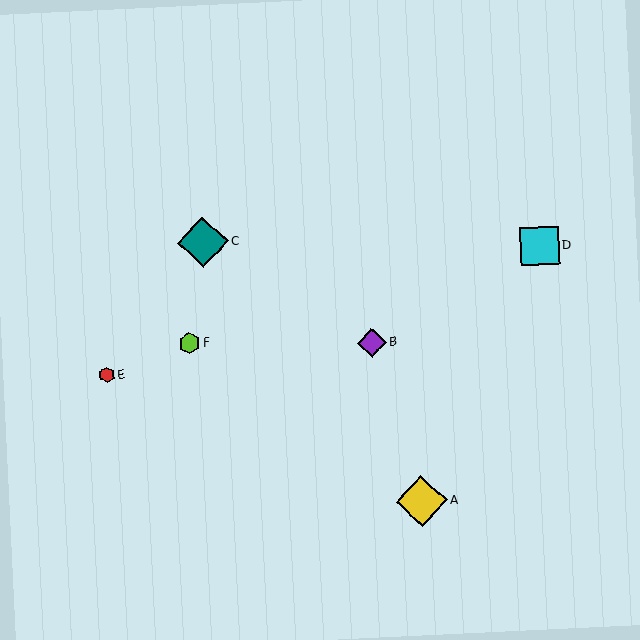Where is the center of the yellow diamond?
The center of the yellow diamond is at (422, 501).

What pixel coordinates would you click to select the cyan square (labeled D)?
Click at (540, 246) to select the cyan square D.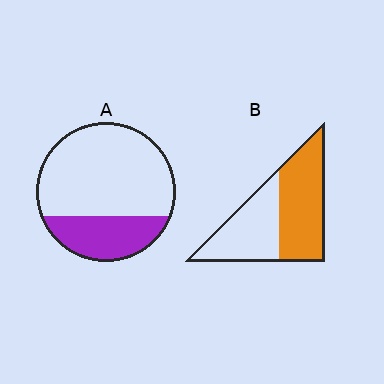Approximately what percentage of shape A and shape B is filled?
A is approximately 30% and B is approximately 55%.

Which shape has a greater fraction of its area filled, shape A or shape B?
Shape B.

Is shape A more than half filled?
No.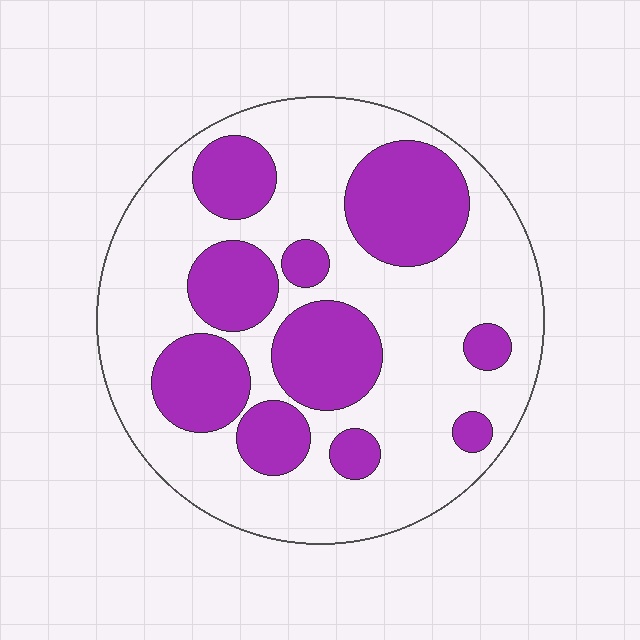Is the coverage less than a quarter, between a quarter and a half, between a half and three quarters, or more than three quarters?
Between a quarter and a half.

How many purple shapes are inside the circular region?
10.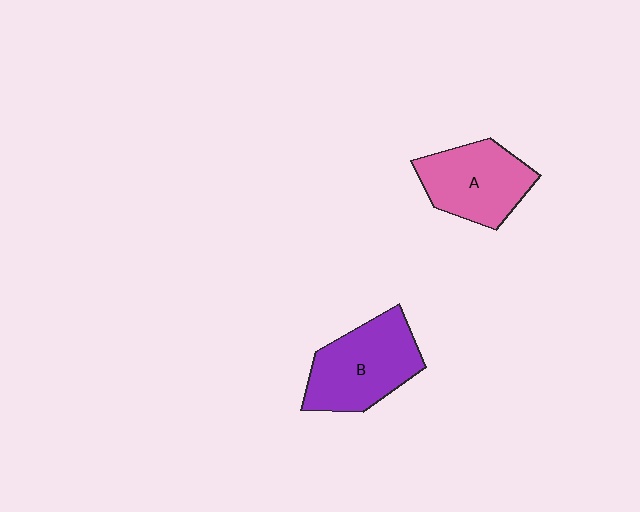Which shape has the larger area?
Shape B (purple).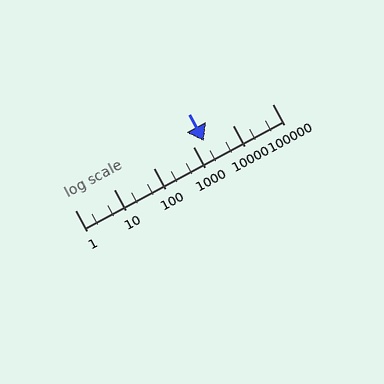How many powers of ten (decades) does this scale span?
The scale spans 5 decades, from 1 to 100000.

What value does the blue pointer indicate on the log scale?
The pointer indicates approximately 1900.